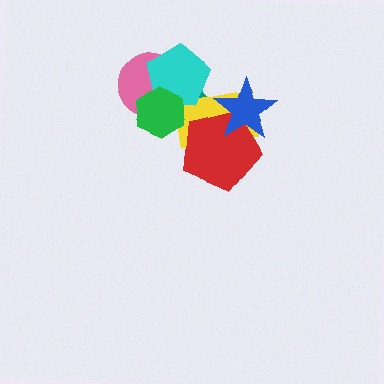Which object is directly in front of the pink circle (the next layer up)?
The cyan pentagon is directly in front of the pink circle.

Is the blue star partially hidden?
No, no other shape covers it.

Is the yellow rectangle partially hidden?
Yes, it is partially covered by another shape.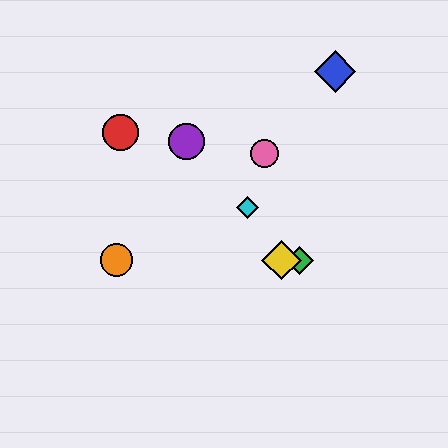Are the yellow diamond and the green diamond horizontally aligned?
Yes, both are at y≈260.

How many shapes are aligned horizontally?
3 shapes (the green diamond, the yellow diamond, the orange circle) are aligned horizontally.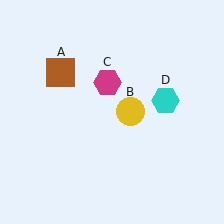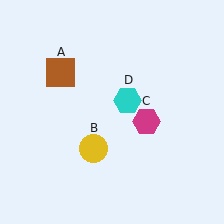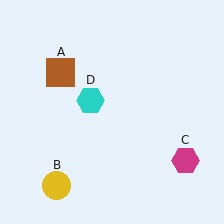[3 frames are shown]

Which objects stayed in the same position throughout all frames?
Brown square (object A) remained stationary.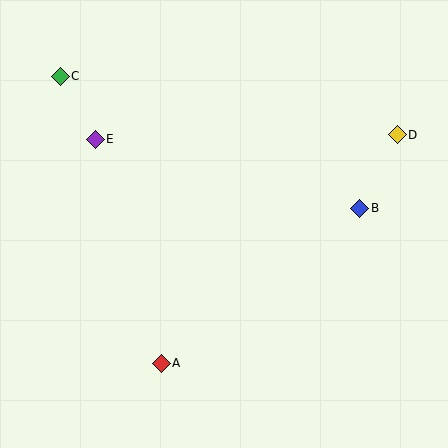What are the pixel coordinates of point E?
Point E is at (95, 139).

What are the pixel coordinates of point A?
Point A is at (161, 363).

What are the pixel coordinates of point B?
Point B is at (360, 208).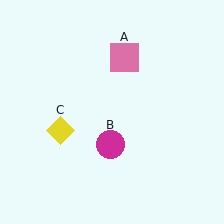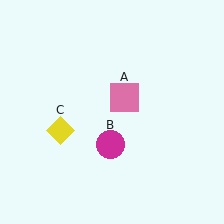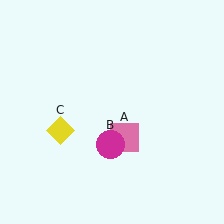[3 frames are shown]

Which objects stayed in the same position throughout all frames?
Magenta circle (object B) and yellow diamond (object C) remained stationary.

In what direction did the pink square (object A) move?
The pink square (object A) moved down.